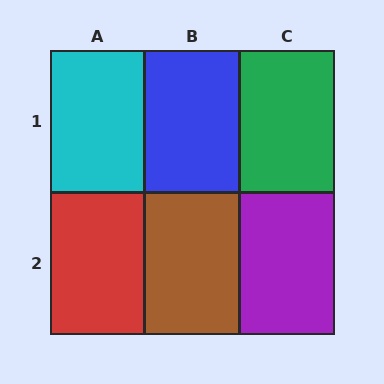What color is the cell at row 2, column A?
Red.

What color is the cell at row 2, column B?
Brown.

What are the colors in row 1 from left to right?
Cyan, blue, green.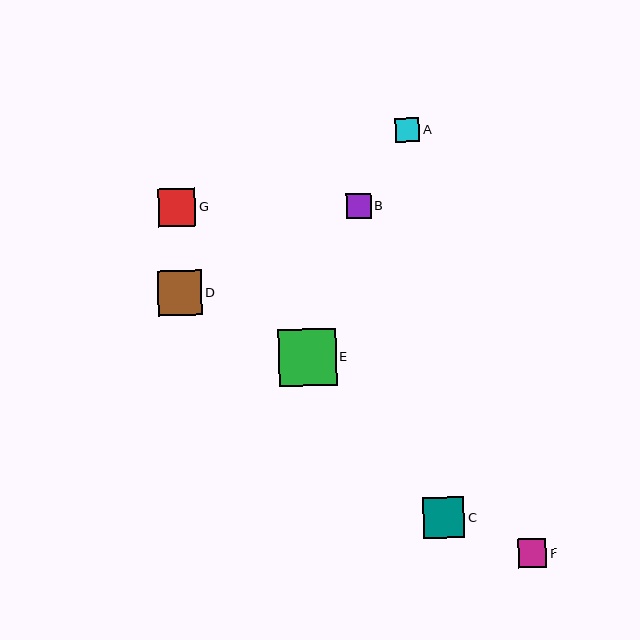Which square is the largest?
Square E is the largest with a size of approximately 58 pixels.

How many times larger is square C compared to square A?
Square C is approximately 1.7 times the size of square A.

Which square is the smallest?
Square A is the smallest with a size of approximately 24 pixels.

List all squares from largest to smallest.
From largest to smallest: E, D, C, G, F, B, A.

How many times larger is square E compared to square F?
Square E is approximately 2.0 times the size of square F.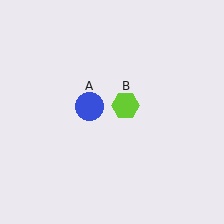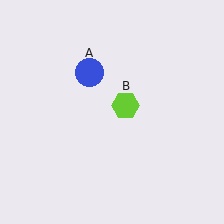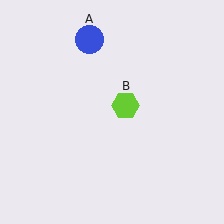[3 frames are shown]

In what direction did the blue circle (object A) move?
The blue circle (object A) moved up.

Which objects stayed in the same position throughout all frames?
Lime hexagon (object B) remained stationary.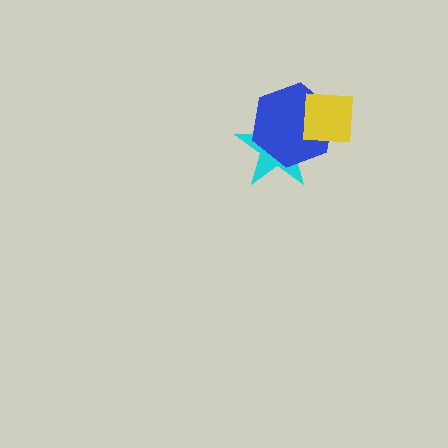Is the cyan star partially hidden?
Yes, it is partially covered by another shape.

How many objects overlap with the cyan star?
2 objects overlap with the cyan star.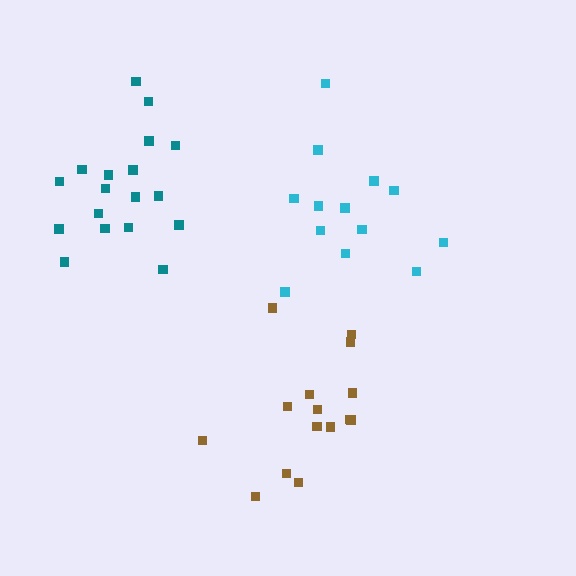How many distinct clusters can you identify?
There are 3 distinct clusters.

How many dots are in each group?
Group 1: 15 dots, Group 2: 13 dots, Group 3: 18 dots (46 total).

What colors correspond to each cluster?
The clusters are colored: brown, cyan, teal.